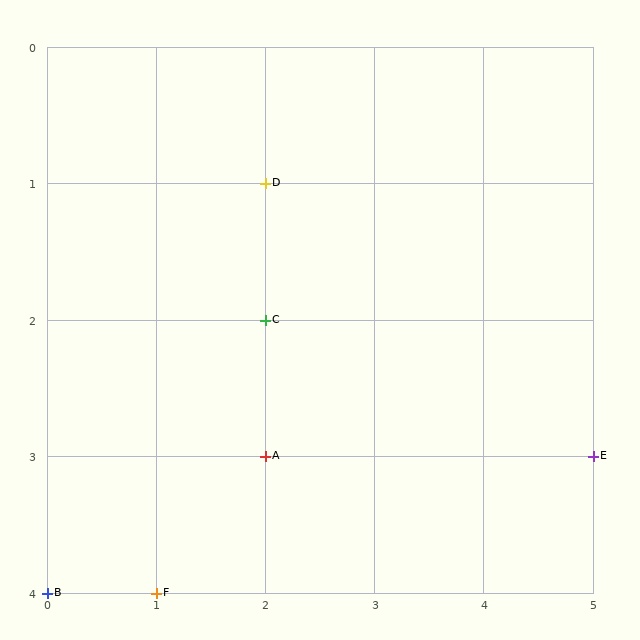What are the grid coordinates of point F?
Point F is at grid coordinates (1, 4).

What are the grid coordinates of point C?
Point C is at grid coordinates (2, 2).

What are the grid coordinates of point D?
Point D is at grid coordinates (2, 1).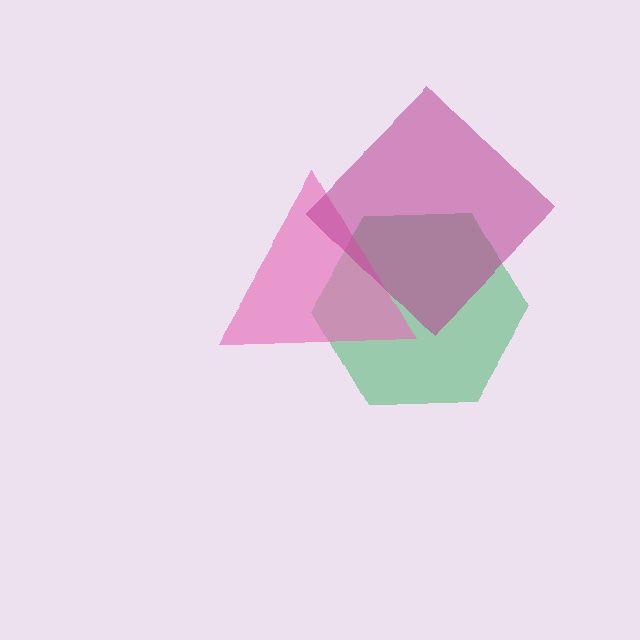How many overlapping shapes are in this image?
There are 3 overlapping shapes in the image.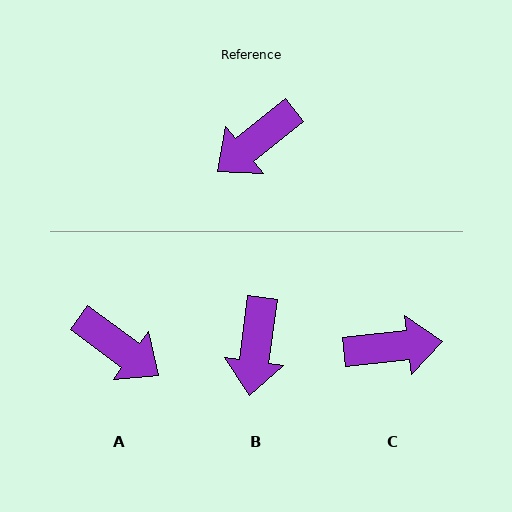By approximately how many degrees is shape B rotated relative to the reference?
Approximately 43 degrees counter-clockwise.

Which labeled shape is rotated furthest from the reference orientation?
C, about 148 degrees away.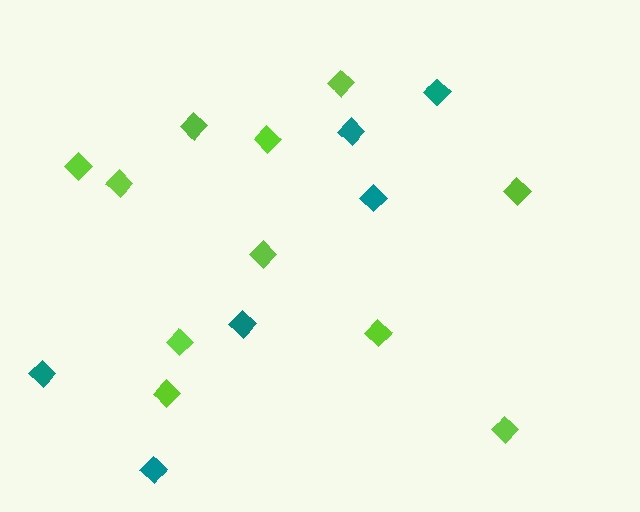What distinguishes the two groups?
There are 2 groups: one group of lime diamonds (11) and one group of teal diamonds (6).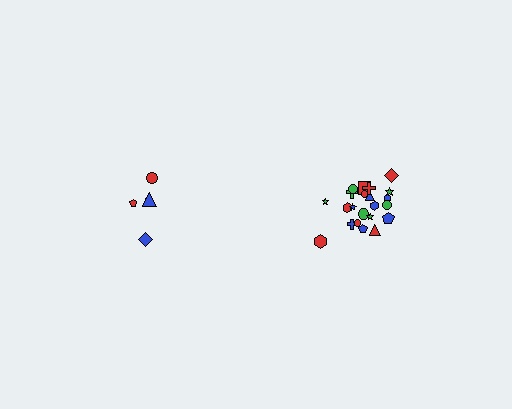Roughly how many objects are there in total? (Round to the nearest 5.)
Roughly 25 objects in total.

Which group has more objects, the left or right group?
The right group.